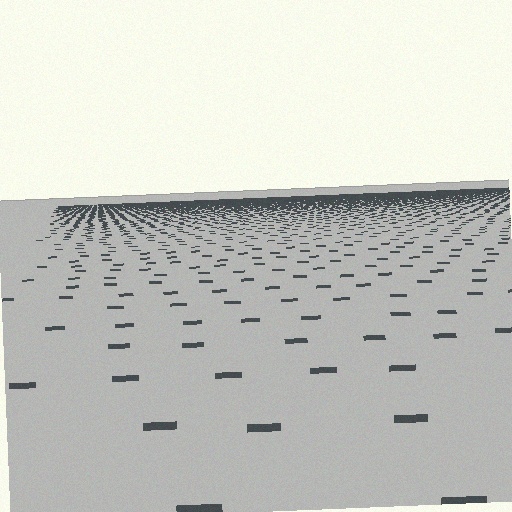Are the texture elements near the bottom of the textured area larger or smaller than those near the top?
Larger. Near the bottom, elements are closer to the viewer and appear at a bigger on-screen size.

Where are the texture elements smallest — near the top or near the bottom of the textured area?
Near the top.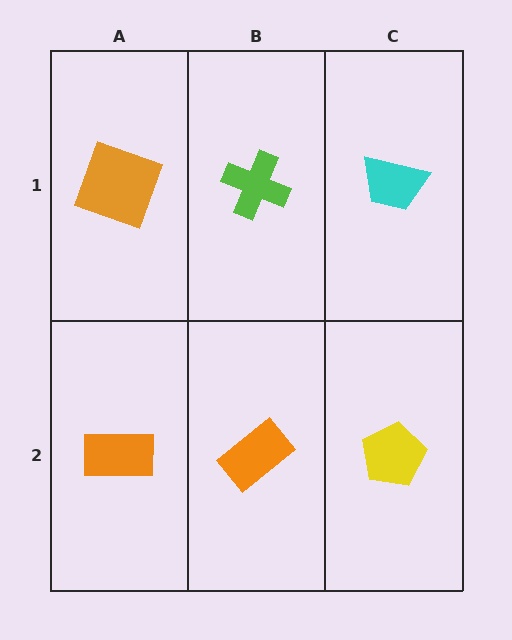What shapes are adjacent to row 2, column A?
An orange square (row 1, column A), an orange rectangle (row 2, column B).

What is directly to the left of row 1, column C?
A lime cross.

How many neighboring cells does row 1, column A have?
2.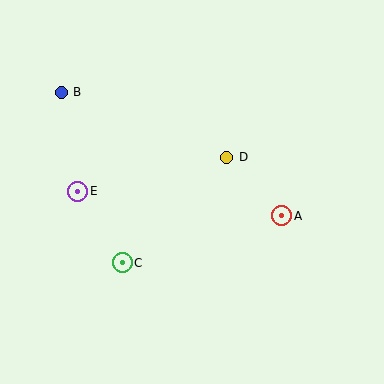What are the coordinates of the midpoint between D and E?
The midpoint between D and E is at (152, 174).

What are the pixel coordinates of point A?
Point A is at (282, 216).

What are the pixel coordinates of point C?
Point C is at (122, 263).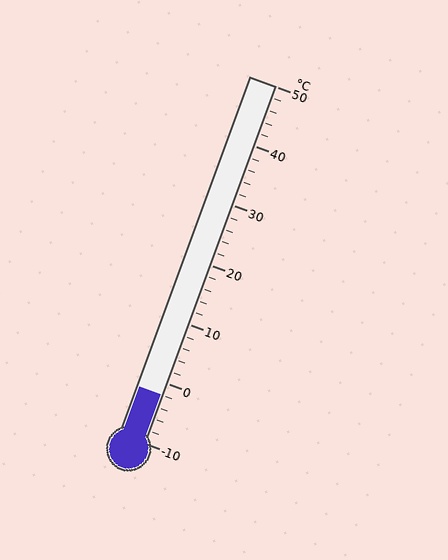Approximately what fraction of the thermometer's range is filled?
The thermometer is filled to approximately 15% of its range.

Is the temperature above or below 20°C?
The temperature is below 20°C.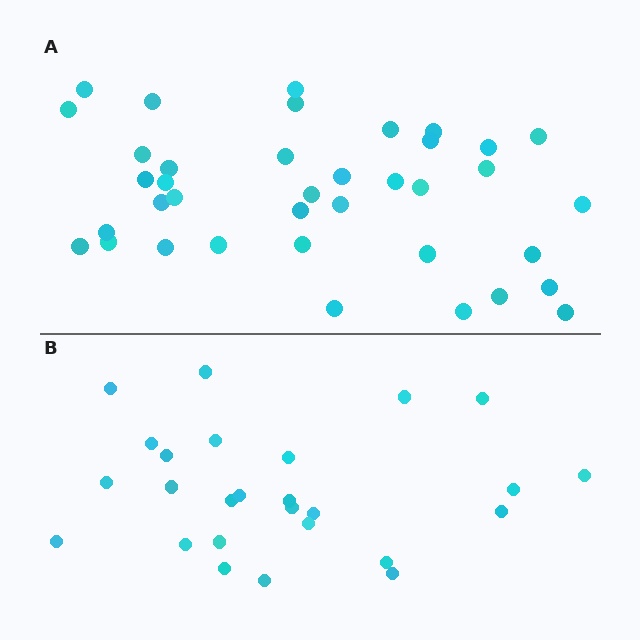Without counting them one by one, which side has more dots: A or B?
Region A (the top region) has more dots.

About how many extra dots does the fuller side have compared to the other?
Region A has roughly 12 or so more dots than region B.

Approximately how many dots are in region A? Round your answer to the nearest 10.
About 40 dots. (The exact count is 38, which rounds to 40.)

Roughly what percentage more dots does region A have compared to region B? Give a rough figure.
About 45% more.